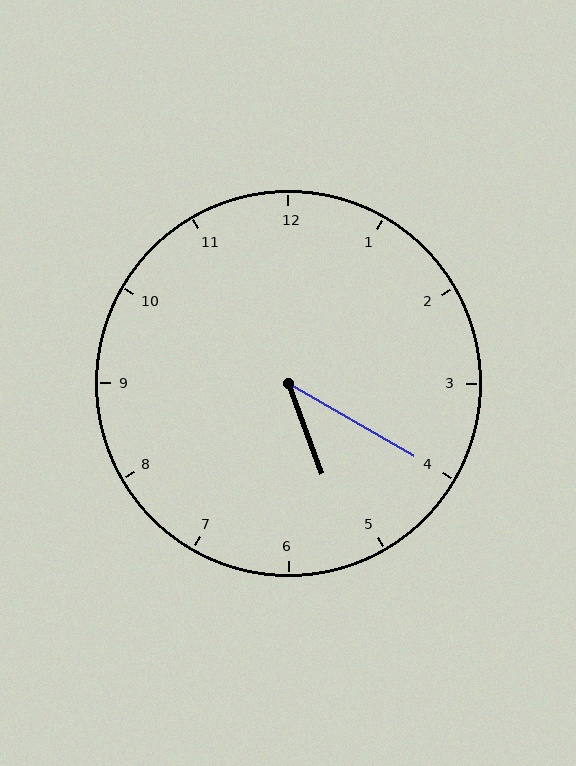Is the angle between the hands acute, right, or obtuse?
It is acute.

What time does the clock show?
5:20.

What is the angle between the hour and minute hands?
Approximately 40 degrees.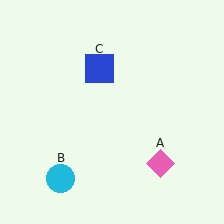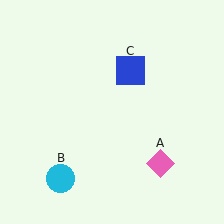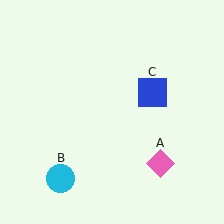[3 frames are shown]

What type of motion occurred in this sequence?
The blue square (object C) rotated clockwise around the center of the scene.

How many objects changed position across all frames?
1 object changed position: blue square (object C).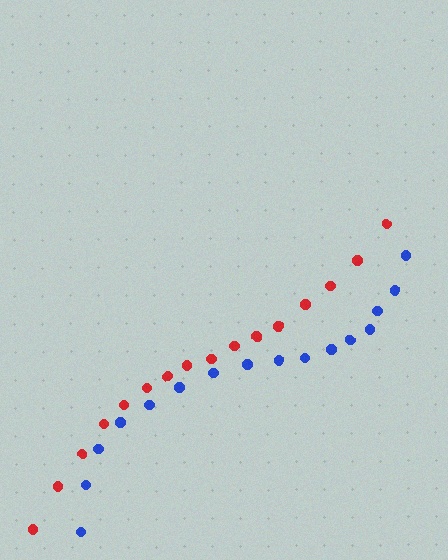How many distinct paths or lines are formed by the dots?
There are 2 distinct paths.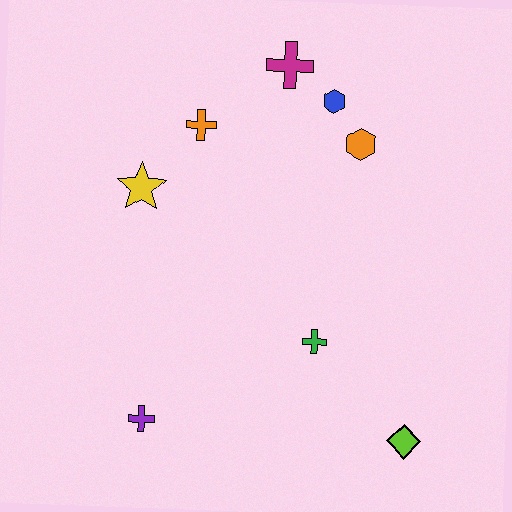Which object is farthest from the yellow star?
The lime diamond is farthest from the yellow star.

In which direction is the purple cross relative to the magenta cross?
The purple cross is below the magenta cross.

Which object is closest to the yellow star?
The orange cross is closest to the yellow star.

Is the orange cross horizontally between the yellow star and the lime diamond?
Yes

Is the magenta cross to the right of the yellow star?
Yes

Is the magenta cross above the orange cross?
Yes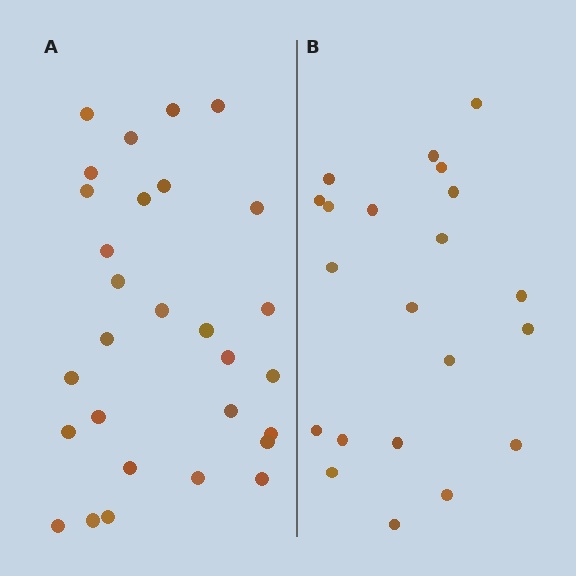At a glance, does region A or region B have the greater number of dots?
Region A (the left region) has more dots.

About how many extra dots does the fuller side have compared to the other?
Region A has roughly 8 or so more dots than region B.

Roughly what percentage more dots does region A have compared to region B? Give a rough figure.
About 40% more.